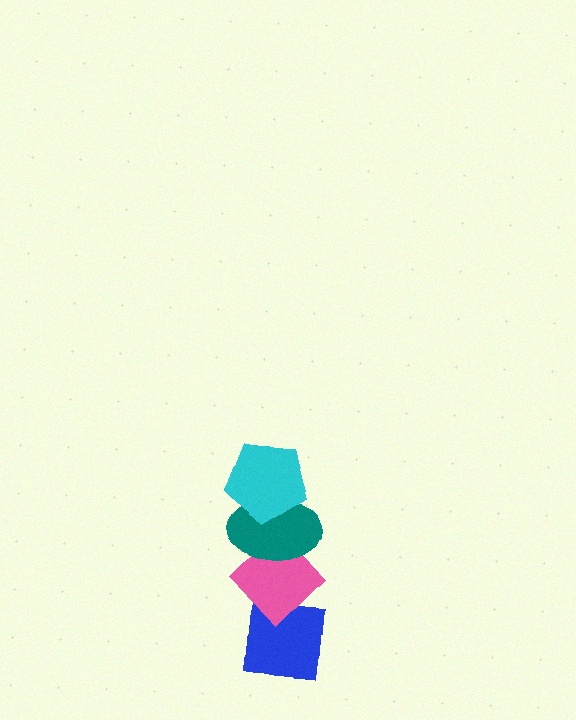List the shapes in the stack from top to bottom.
From top to bottom: the cyan pentagon, the teal ellipse, the pink diamond, the blue square.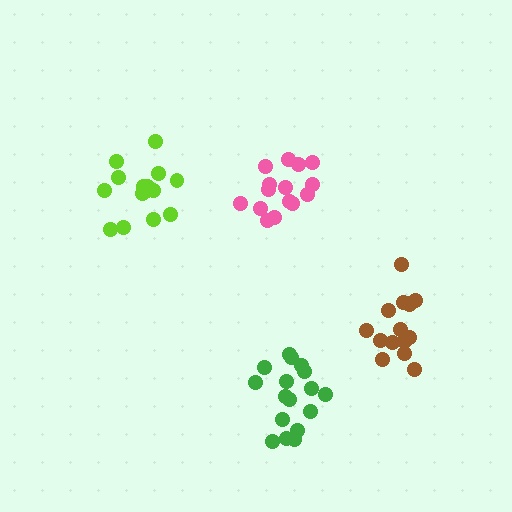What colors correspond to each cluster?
The clusters are colored: pink, lime, brown, green.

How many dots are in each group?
Group 1: 15 dots, Group 2: 15 dots, Group 3: 15 dots, Group 4: 17 dots (62 total).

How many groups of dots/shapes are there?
There are 4 groups.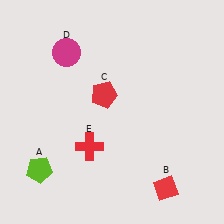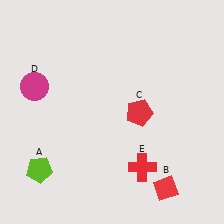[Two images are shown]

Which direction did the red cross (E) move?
The red cross (E) moved right.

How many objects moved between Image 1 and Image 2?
3 objects moved between the two images.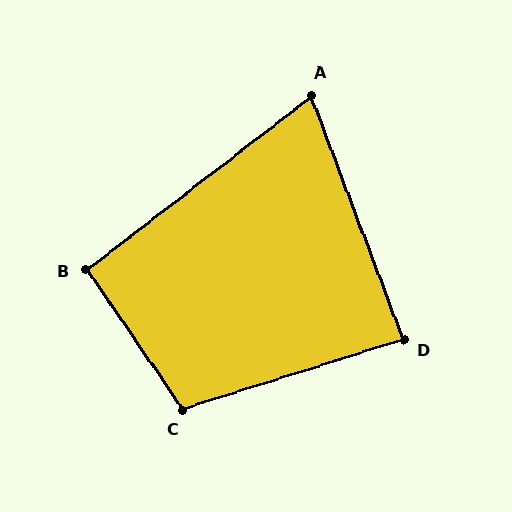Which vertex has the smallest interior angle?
A, at approximately 73 degrees.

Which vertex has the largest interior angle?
C, at approximately 107 degrees.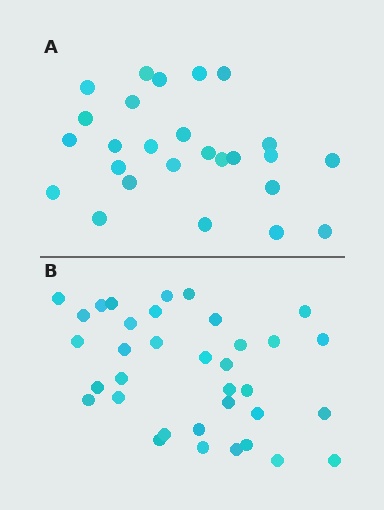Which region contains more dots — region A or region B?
Region B (the bottom region) has more dots.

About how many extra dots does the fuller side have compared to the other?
Region B has roughly 8 or so more dots than region A.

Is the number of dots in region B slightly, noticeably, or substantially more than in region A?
Region B has noticeably more, but not dramatically so. The ratio is roughly 1.3 to 1.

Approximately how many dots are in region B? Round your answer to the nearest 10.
About 40 dots. (The exact count is 35, which rounds to 40.)